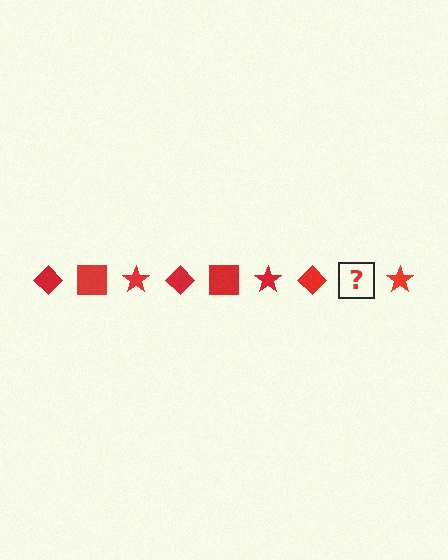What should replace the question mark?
The question mark should be replaced with a red square.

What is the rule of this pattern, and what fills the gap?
The rule is that the pattern cycles through diamond, square, star shapes in red. The gap should be filled with a red square.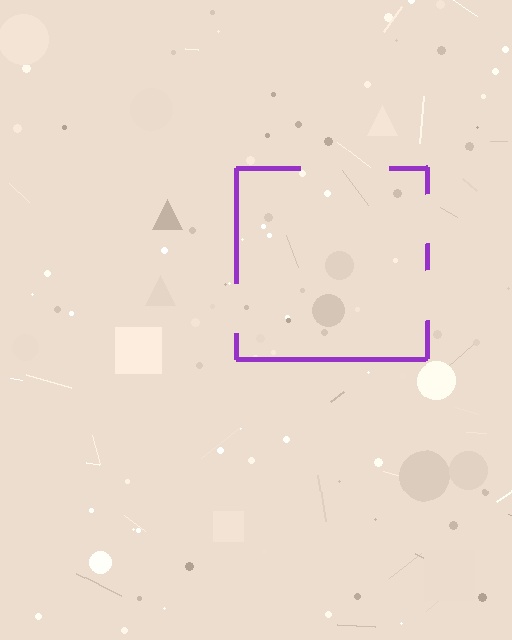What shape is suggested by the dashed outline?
The dashed outline suggests a square.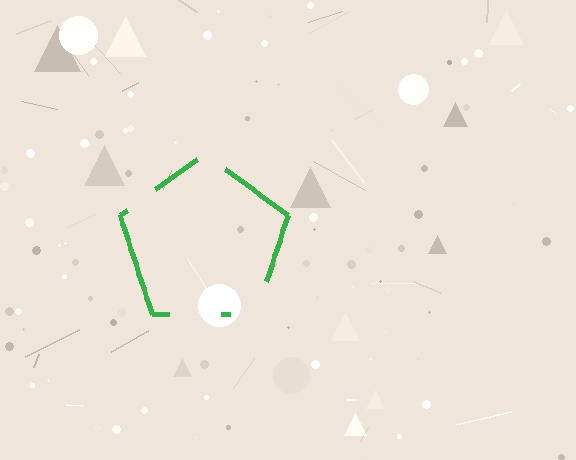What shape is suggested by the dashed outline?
The dashed outline suggests a pentagon.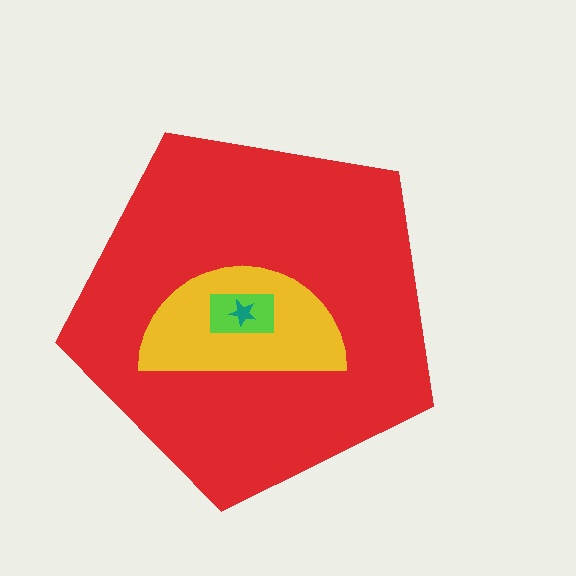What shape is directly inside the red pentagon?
The yellow semicircle.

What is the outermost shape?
The red pentagon.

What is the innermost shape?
The teal star.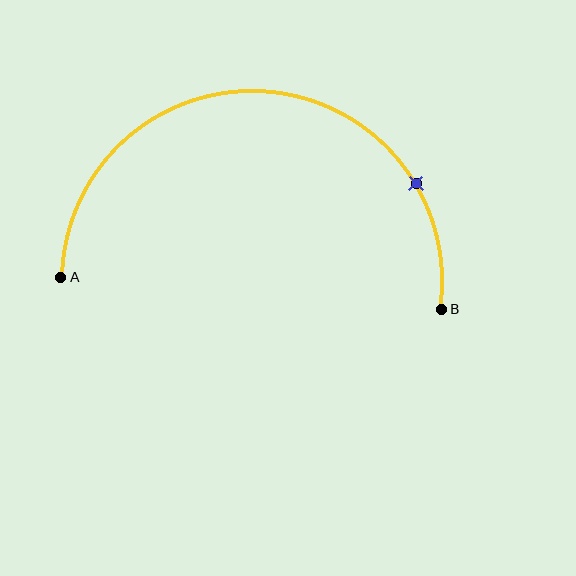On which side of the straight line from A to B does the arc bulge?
The arc bulges above the straight line connecting A and B.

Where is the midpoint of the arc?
The arc midpoint is the point on the curve farthest from the straight line joining A and B. It sits above that line.